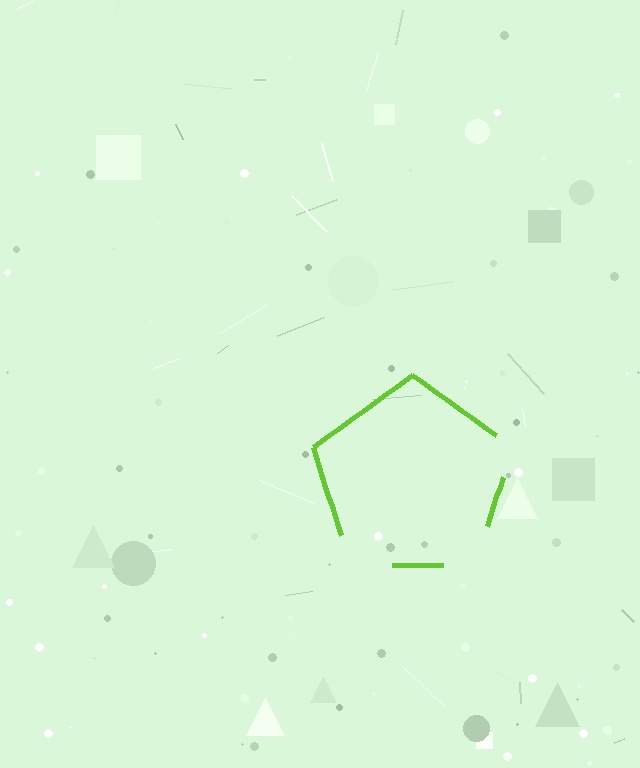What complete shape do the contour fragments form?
The contour fragments form a pentagon.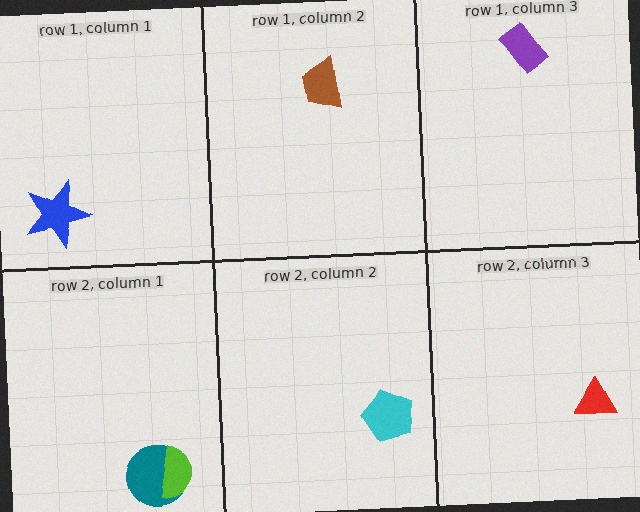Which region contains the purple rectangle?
The row 1, column 3 region.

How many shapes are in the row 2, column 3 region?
1.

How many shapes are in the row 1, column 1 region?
1.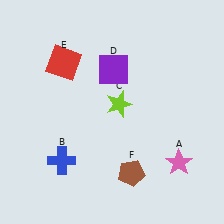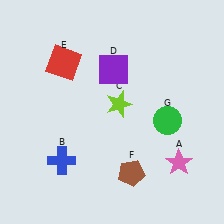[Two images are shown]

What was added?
A green circle (G) was added in Image 2.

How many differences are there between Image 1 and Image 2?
There is 1 difference between the two images.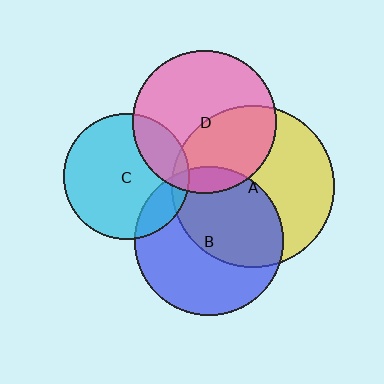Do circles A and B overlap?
Yes.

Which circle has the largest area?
Circle A (yellow).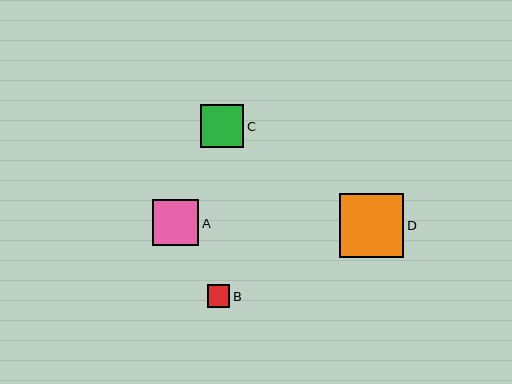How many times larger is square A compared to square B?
Square A is approximately 2.0 times the size of square B.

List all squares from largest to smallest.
From largest to smallest: D, A, C, B.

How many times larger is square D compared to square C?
Square D is approximately 1.5 times the size of square C.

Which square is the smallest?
Square B is the smallest with a size of approximately 23 pixels.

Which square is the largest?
Square D is the largest with a size of approximately 64 pixels.